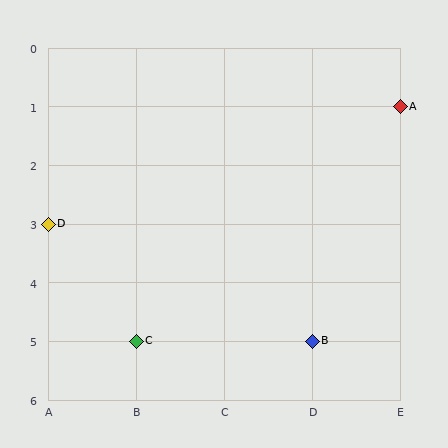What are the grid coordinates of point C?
Point C is at grid coordinates (B, 5).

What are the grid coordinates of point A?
Point A is at grid coordinates (E, 1).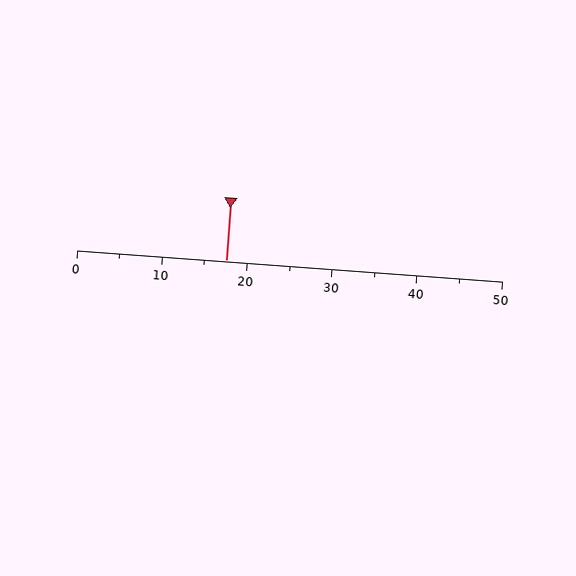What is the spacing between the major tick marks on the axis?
The major ticks are spaced 10 apart.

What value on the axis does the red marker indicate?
The marker indicates approximately 17.5.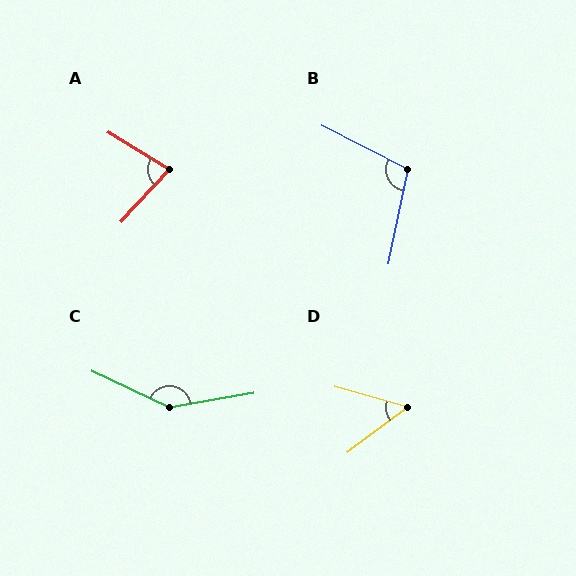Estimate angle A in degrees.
Approximately 79 degrees.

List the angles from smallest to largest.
D (53°), A (79°), B (105°), C (145°).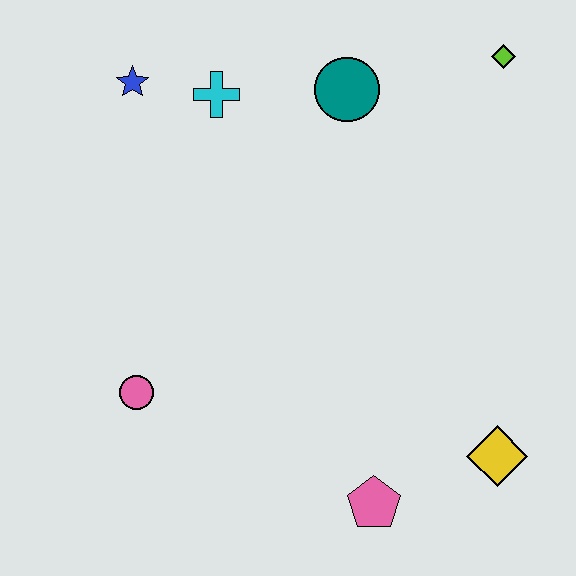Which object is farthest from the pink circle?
The lime diamond is farthest from the pink circle.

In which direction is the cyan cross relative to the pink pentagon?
The cyan cross is above the pink pentagon.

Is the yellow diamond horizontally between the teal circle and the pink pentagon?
No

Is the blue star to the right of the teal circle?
No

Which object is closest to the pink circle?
The pink pentagon is closest to the pink circle.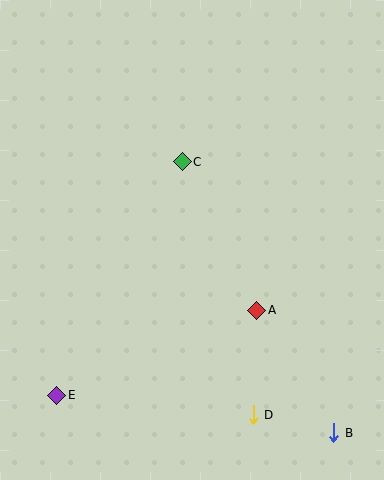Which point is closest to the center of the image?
Point C at (182, 162) is closest to the center.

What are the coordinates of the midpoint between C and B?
The midpoint between C and B is at (258, 297).